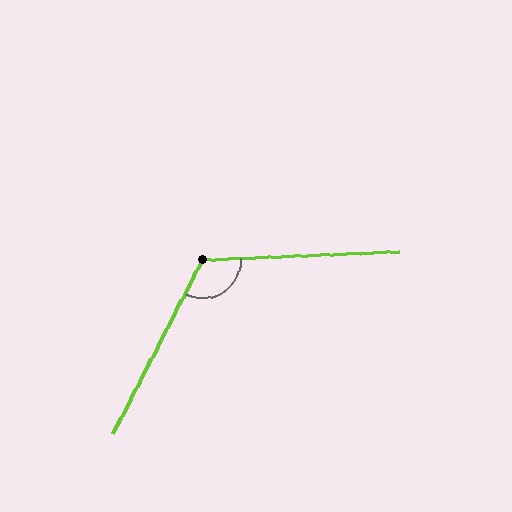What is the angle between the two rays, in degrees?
Approximately 120 degrees.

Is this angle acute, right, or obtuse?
It is obtuse.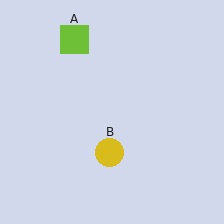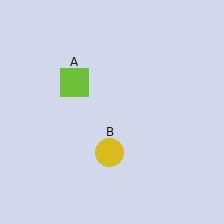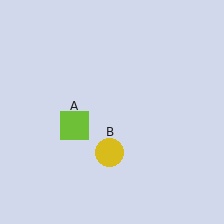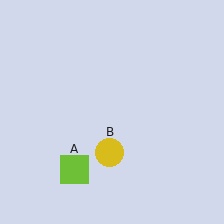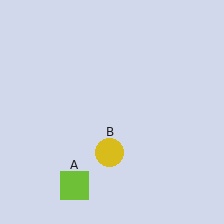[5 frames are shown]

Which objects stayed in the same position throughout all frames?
Yellow circle (object B) remained stationary.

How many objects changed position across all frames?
1 object changed position: lime square (object A).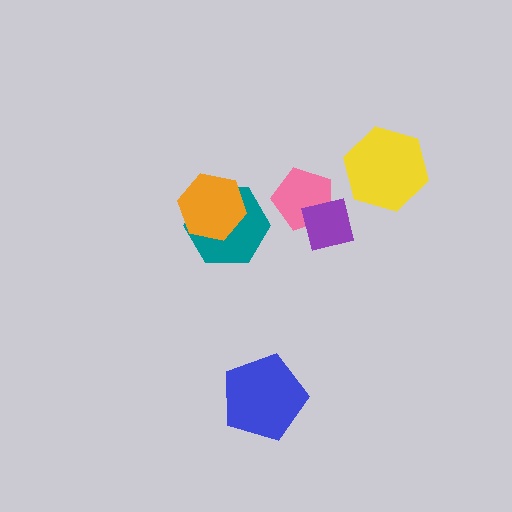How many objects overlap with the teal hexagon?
1 object overlaps with the teal hexagon.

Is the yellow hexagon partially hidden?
No, no other shape covers it.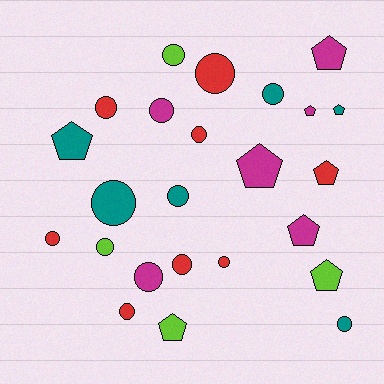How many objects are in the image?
There are 24 objects.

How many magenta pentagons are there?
There are 4 magenta pentagons.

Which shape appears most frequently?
Circle, with 15 objects.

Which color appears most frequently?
Red, with 8 objects.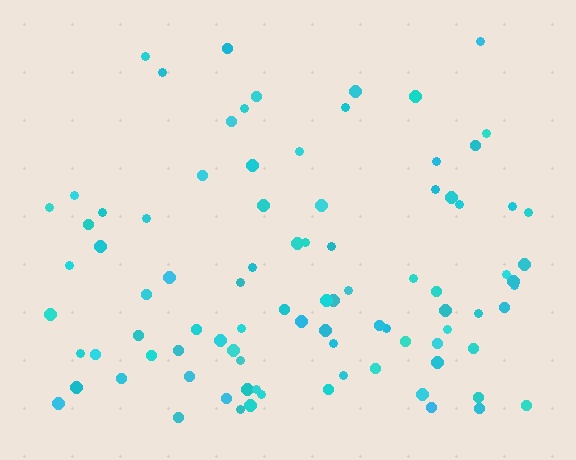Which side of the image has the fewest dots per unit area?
The top.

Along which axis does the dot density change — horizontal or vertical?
Vertical.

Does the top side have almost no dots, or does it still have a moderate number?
Still a moderate number, just noticeably fewer than the bottom.